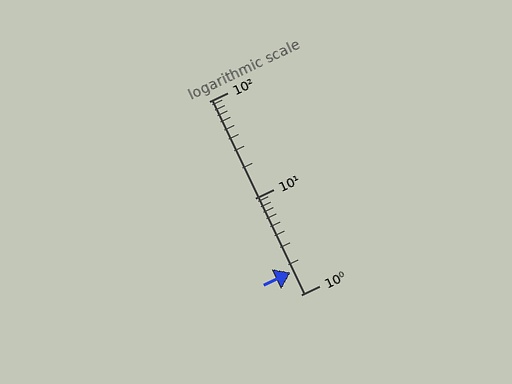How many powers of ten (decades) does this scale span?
The scale spans 2 decades, from 1 to 100.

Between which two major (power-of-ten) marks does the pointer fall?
The pointer is between 1 and 10.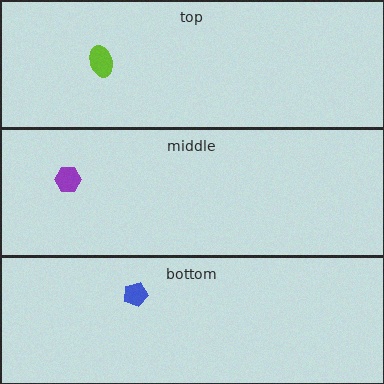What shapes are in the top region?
The lime ellipse.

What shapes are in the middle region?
The purple hexagon.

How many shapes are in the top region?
1.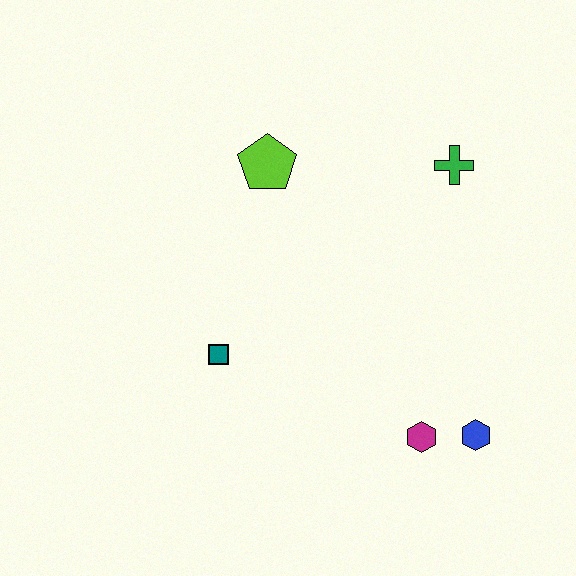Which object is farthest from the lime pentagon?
The blue hexagon is farthest from the lime pentagon.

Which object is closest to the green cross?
The lime pentagon is closest to the green cross.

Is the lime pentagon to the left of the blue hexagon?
Yes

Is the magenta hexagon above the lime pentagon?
No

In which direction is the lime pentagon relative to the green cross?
The lime pentagon is to the left of the green cross.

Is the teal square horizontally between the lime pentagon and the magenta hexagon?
No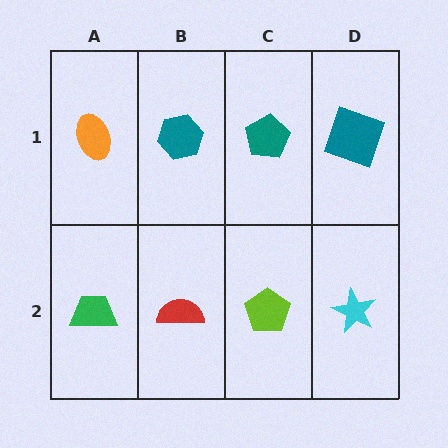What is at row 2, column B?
A red semicircle.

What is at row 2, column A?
A green trapezoid.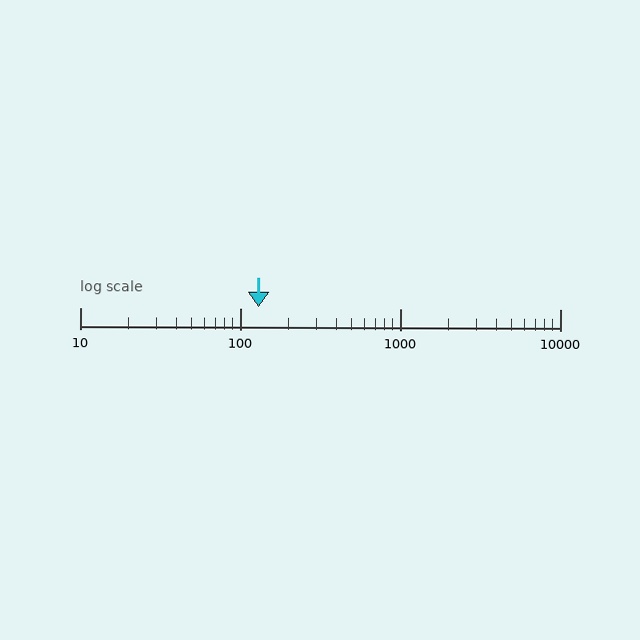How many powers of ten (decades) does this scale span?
The scale spans 3 decades, from 10 to 10000.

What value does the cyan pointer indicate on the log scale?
The pointer indicates approximately 130.